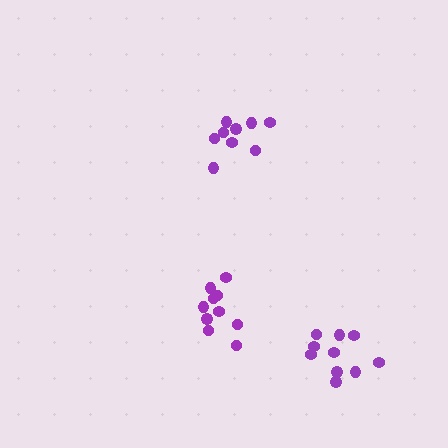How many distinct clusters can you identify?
There are 3 distinct clusters.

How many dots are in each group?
Group 1: 9 dots, Group 2: 10 dots, Group 3: 10 dots (29 total).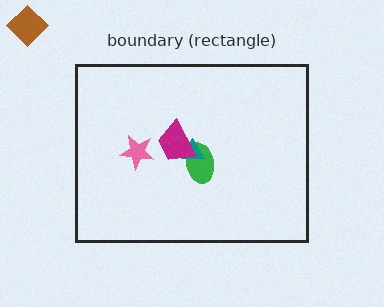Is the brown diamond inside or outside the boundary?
Outside.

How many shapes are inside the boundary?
4 inside, 1 outside.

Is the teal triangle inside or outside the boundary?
Inside.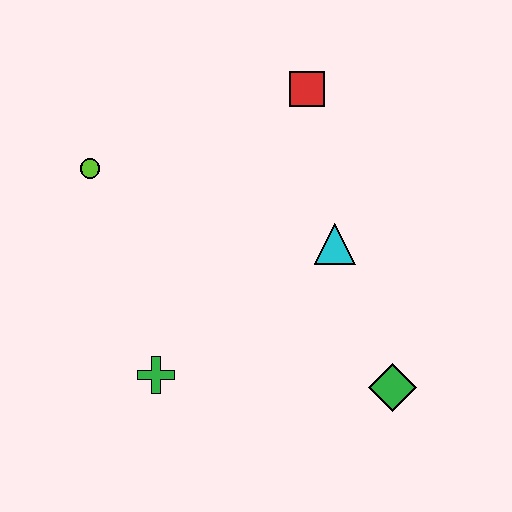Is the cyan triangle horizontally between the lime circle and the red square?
No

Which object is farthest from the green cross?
The red square is farthest from the green cross.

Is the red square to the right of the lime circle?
Yes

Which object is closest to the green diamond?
The cyan triangle is closest to the green diamond.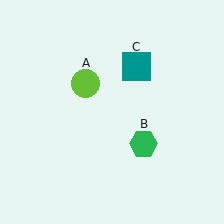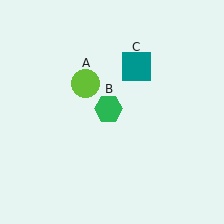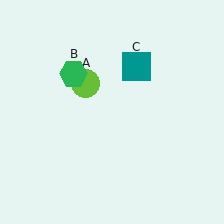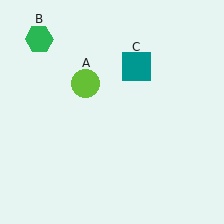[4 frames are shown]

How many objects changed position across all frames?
1 object changed position: green hexagon (object B).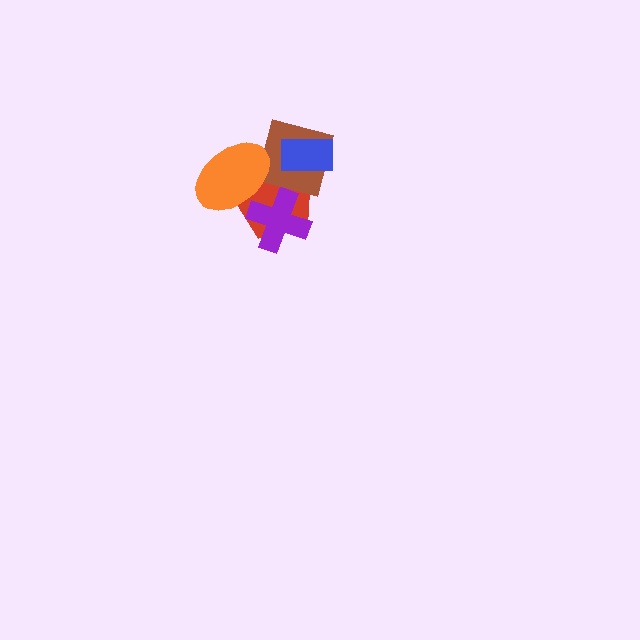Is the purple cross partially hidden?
Yes, it is partially covered by another shape.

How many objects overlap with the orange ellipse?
3 objects overlap with the orange ellipse.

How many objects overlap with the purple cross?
3 objects overlap with the purple cross.